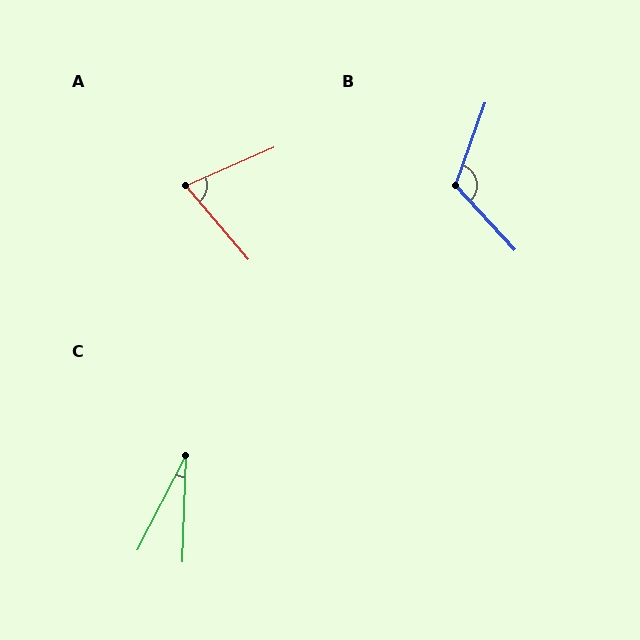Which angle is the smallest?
C, at approximately 25 degrees.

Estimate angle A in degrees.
Approximately 73 degrees.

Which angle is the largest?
B, at approximately 118 degrees.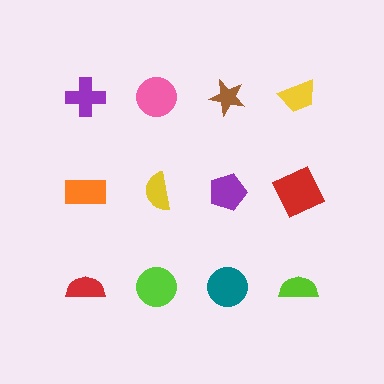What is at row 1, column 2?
A pink circle.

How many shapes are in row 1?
4 shapes.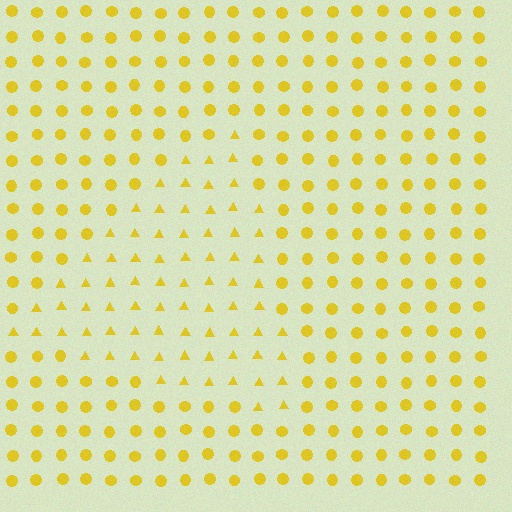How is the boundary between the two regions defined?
The boundary is defined by a change in element shape: triangles inside vs. circles outside. All elements share the same color and spacing.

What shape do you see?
I see a triangle.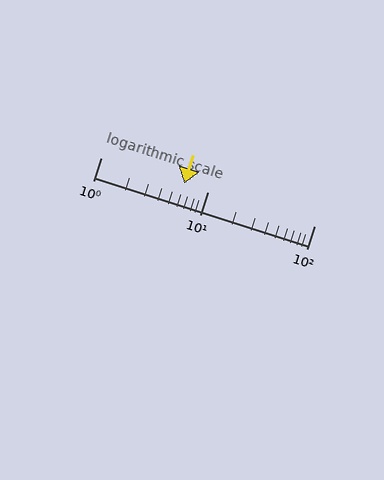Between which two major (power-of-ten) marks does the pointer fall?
The pointer is between 1 and 10.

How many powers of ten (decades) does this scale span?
The scale spans 2 decades, from 1 to 100.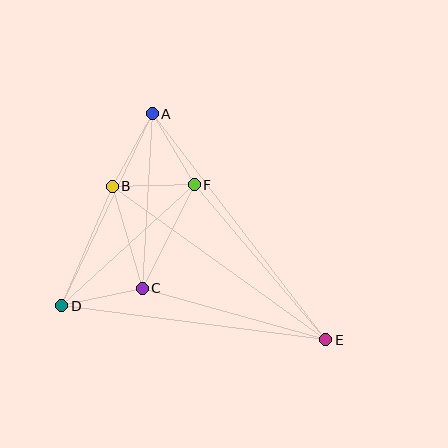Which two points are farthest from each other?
Points A and E are farthest from each other.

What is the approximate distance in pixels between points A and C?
The distance between A and C is approximately 175 pixels.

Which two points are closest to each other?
Points B and F are closest to each other.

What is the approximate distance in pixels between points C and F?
The distance between C and F is approximately 116 pixels.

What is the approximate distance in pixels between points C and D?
The distance between C and D is approximately 83 pixels.